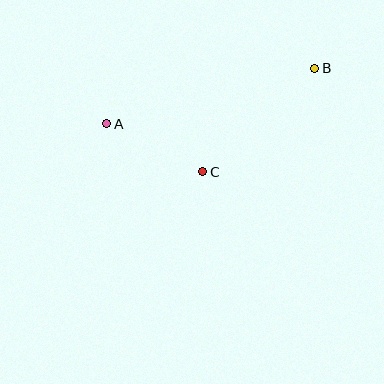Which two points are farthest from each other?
Points A and B are farthest from each other.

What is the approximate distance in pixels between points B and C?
The distance between B and C is approximately 153 pixels.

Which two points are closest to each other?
Points A and C are closest to each other.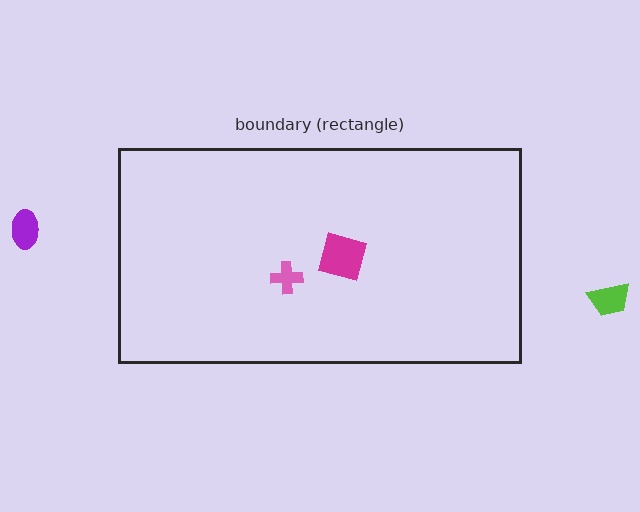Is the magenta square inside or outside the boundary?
Inside.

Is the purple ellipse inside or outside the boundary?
Outside.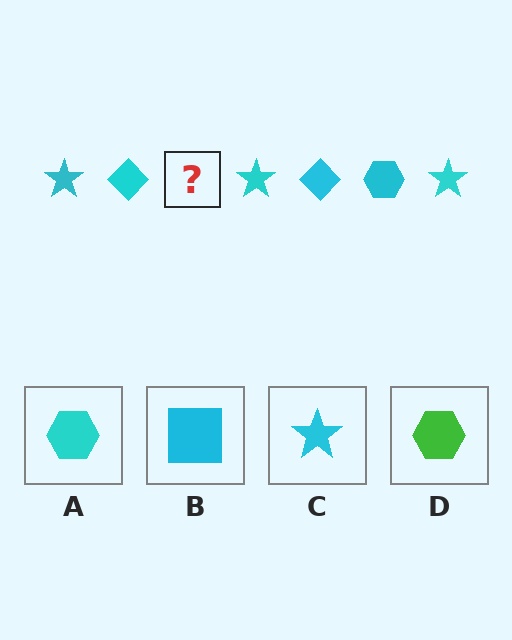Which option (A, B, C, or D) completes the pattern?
A.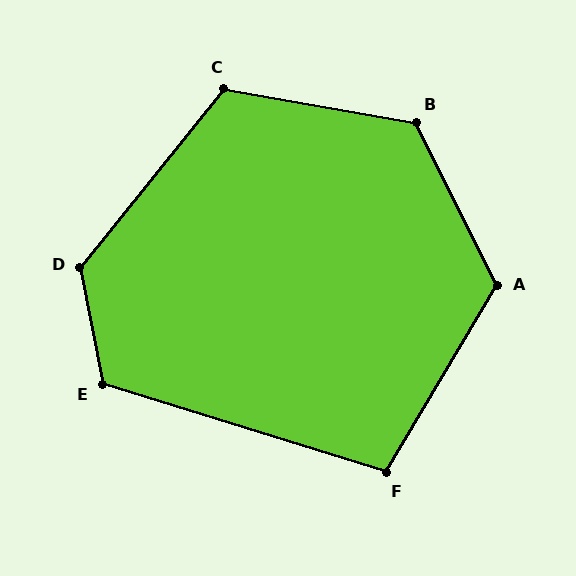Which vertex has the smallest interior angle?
F, at approximately 103 degrees.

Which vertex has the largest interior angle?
D, at approximately 130 degrees.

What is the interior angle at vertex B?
Approximately 126 degrees (obtuse).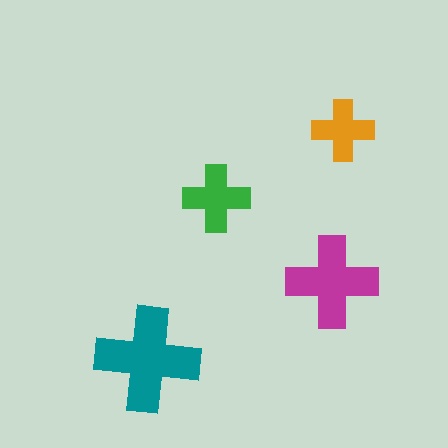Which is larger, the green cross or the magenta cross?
The magenta one.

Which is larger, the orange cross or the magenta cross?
The magenta one.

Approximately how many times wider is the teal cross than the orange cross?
About 1.5 times wider.